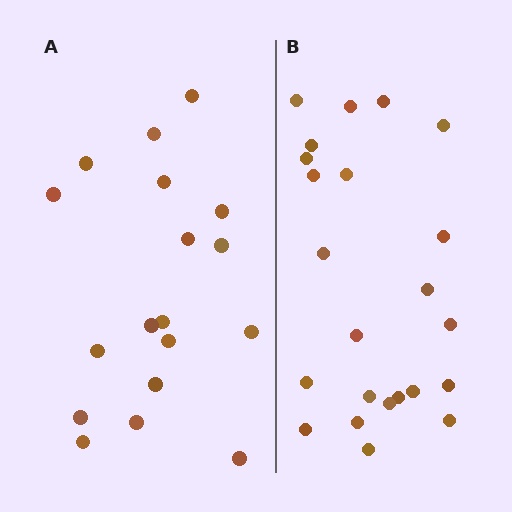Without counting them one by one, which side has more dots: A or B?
Region B (the right region) has more dots.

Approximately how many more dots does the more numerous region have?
Region B has about 5 more dots than region A.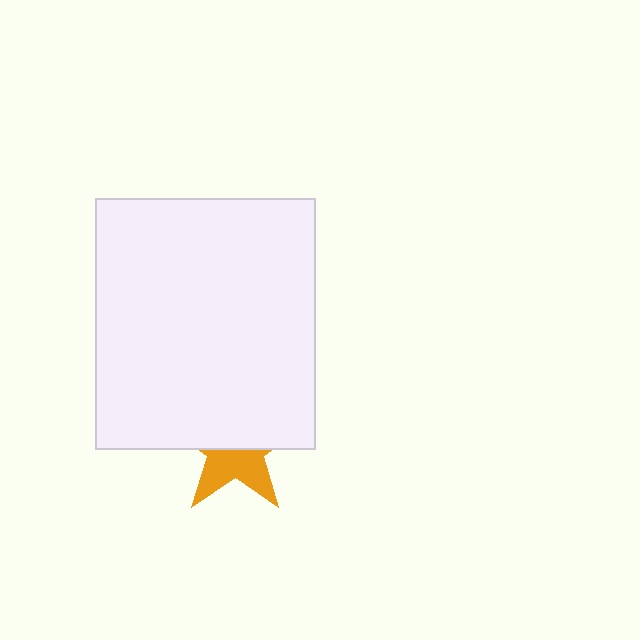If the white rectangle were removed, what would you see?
You would see the complete orange star.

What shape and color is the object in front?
The object in front is a white rectangle.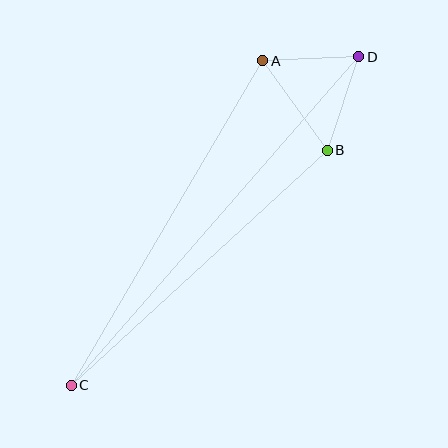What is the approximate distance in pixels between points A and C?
The distance between A and C is approximately 377 pixels.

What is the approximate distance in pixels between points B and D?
The distance between B and D is approximately 98 pixels.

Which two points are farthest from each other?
Points C and D are farthest from each other.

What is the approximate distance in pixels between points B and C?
The distance between B and C is approximately 347 pixels.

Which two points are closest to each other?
Points A and D are closest to each other.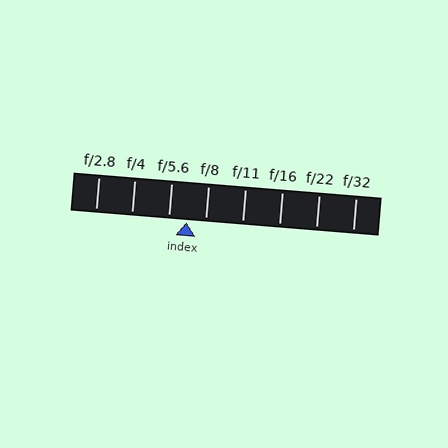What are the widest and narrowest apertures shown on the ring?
The widest aperture shown is f/2.8 and the narrowest is f/32.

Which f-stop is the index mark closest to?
The index mark is closest to f/5.6.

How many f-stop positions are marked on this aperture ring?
There are 8 f-stop positions marked.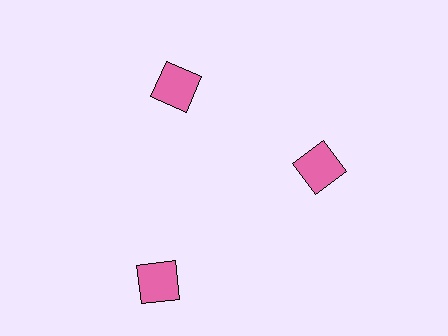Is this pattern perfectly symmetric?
No. The 3 pink squares are arranged in a ring, but one element near the 7 o'clock position is pushed outward from the center, breaking the 3-fold rotational symmetry.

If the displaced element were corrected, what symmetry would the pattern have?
It would have 3-fold rotational symmetry — the pattern would map onto itself every 120 degrees.